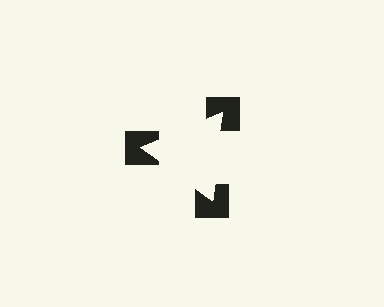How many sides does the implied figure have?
3 sides.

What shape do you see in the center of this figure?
An illusory triangle — its edges are inferred from the aligned wedge cuts in the notched squares, not physically drawn.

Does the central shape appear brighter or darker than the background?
It typically appears slightly brighter than the background, even though no actual brightness change is drawn.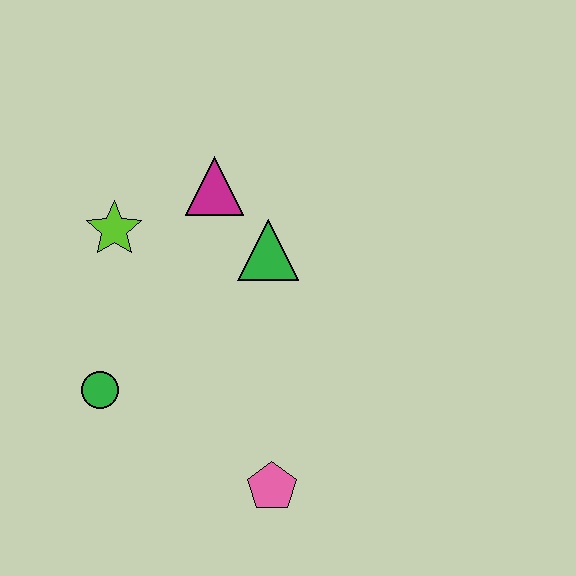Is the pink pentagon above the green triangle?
No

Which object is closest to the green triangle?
The magenta triangle is closest to the green triangle.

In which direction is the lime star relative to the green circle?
The lime star is above the green circle.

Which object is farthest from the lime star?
The pink pentagon is farthest from the lime star.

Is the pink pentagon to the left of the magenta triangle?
No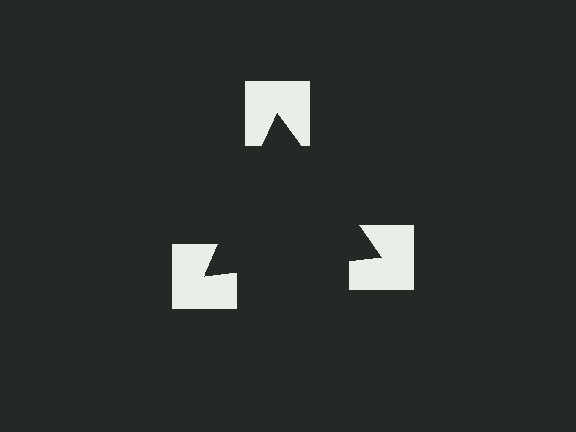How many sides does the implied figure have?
3 sides.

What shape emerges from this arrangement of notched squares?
An illusory triangle — its edges are inferred from the aligned wedge cuts in the notched squares, not physically drawn.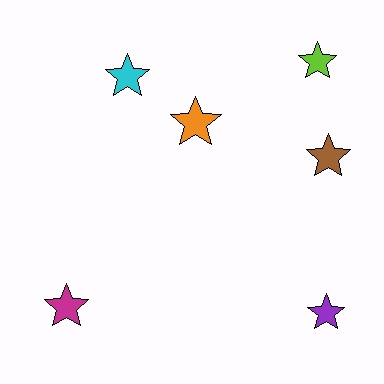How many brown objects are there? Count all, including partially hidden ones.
There is 1 brown object.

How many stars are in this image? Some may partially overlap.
There are 6 stars.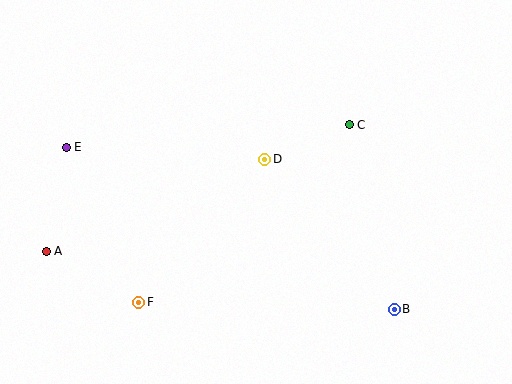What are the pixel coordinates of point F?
Point F is at (139, 302).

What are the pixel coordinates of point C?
Point C is at (349, 125).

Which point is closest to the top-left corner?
Point E is closest to the top-left corner.